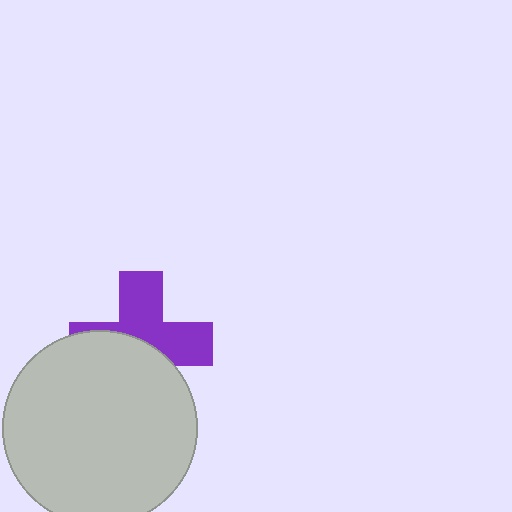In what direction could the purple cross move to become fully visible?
The purple cross could move up. That would shift it out from behind the light gray circle entirely.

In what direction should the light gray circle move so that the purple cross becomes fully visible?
The light gray circle should move down. That is the shortest direction to clear the overlap and leave the purple cross fully visible.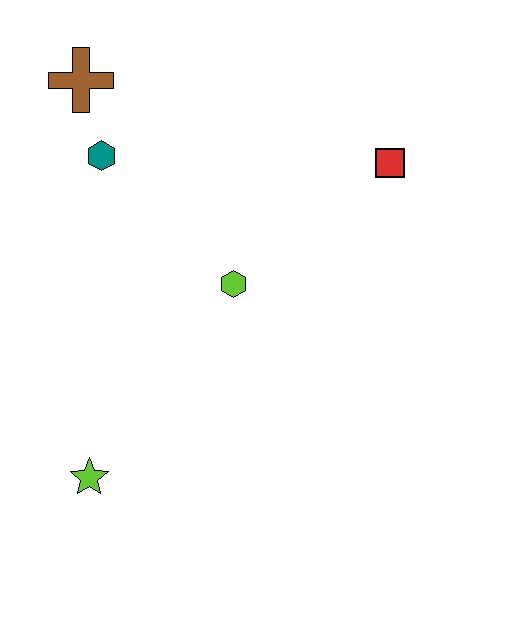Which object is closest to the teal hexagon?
The brown cross is closest to the teal hexagon.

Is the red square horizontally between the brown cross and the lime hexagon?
No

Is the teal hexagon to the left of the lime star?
No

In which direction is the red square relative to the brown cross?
The red square is to the right of the brown cross.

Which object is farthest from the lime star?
The red square is farthest from the lime star.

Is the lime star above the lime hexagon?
No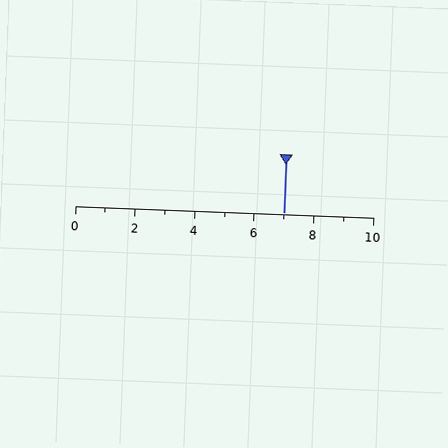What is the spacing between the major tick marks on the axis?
The major ticks are spaced 2 apart.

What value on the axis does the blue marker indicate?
The marker indicates approximately 7.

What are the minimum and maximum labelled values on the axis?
The axis runs from 0 to 10.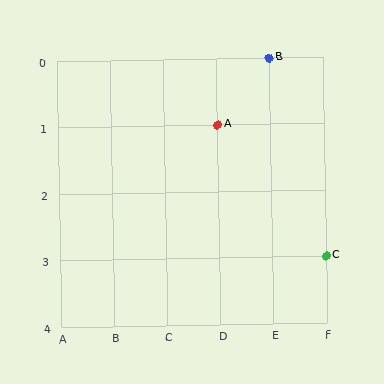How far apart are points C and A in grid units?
Points C and A are 2 columns and 2 rows apart (about 2.8 grid units diagonally).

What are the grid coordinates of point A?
Point A is at grid coordinates (D, 1).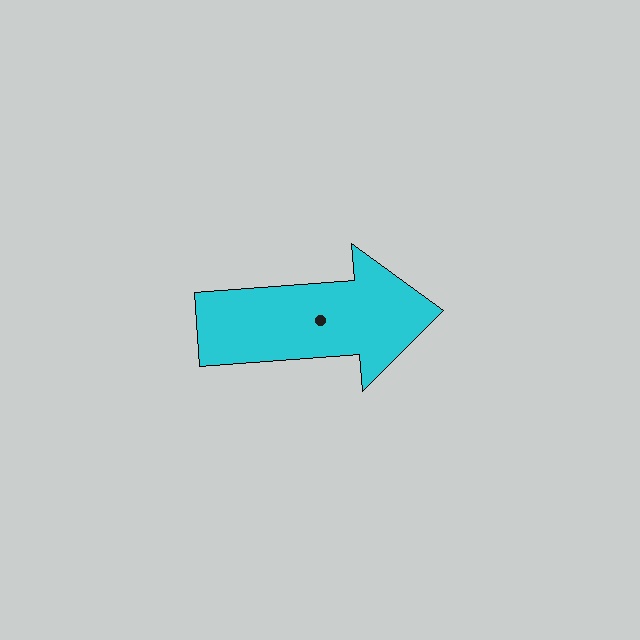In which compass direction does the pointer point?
East.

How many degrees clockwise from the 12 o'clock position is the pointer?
Approximately 86 degrees.